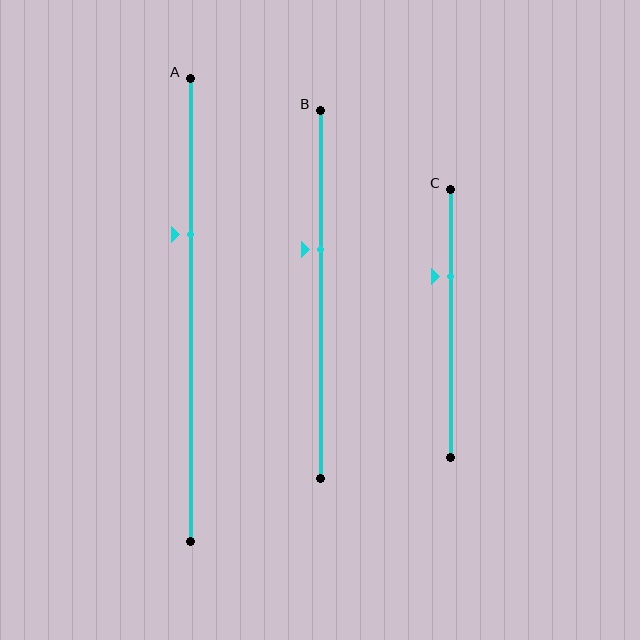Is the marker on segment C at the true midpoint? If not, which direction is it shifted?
No, the marker on segment C is shifted upward by about 17% of the segment length.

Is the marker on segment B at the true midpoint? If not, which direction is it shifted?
No, the marker on segment B is shifted upward by about 12% of the segment length.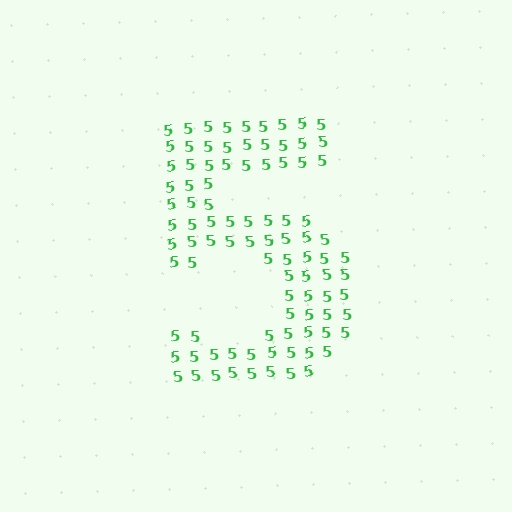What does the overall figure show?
The overall figure shows the digit 5.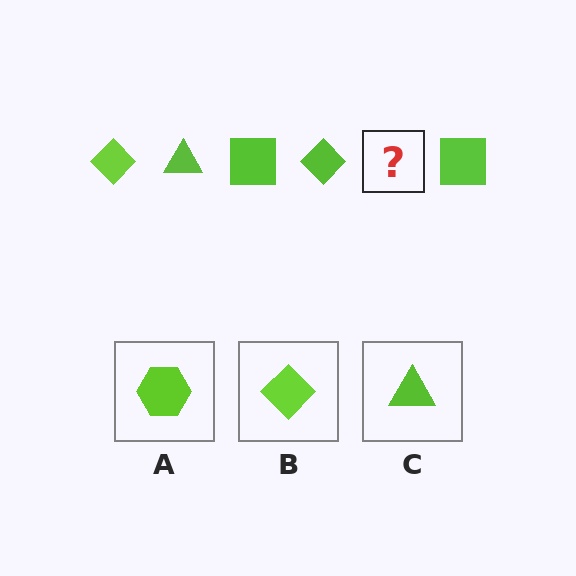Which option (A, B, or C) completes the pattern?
C.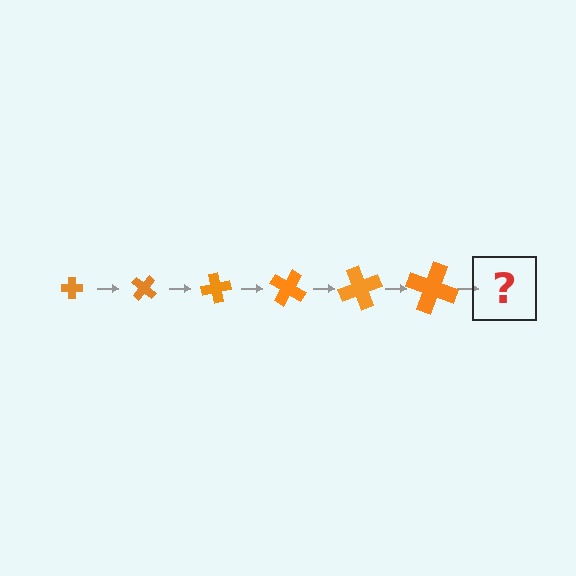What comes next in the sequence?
The next element should be a cross, larger than the previous one and rotated 240 degrees from the start.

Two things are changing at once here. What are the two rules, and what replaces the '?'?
The two rules are that the cross grows larger each step and it rotates 40 degrees each step. The '?' should be a cross, larger than the previous one and rotated 240 degrees from the start.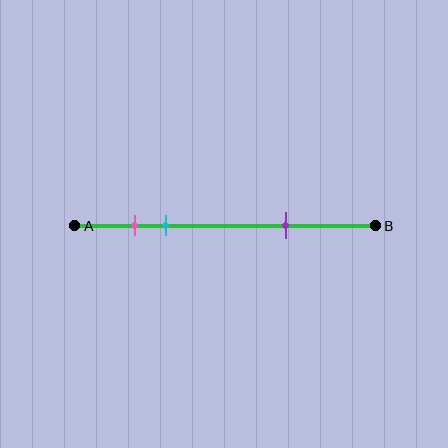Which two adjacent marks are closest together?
The pink and cyan marks are the closest adjacent pair.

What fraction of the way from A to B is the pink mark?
The pink mark is approximately 20% (0.2) of the way from A to B.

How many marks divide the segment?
There are 3 marks dividing the segment.